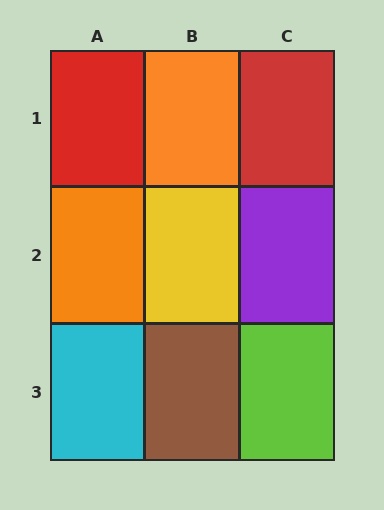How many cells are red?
2 cells are red.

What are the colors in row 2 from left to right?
Orange, yellow, purple.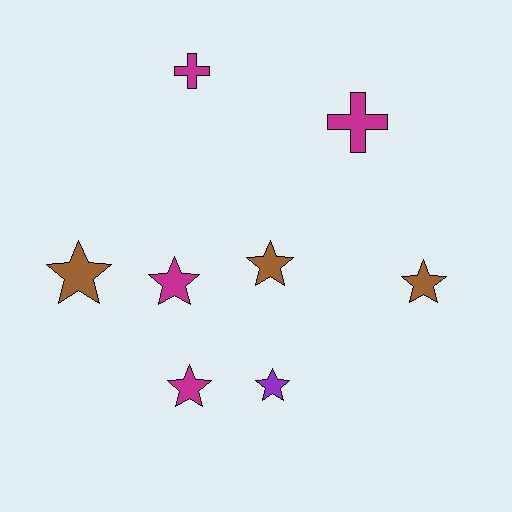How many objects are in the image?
There are 8 objects.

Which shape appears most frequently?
Star, with 6 objects.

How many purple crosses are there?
There are no purple crosses.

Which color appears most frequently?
Magenta, with 4 objects.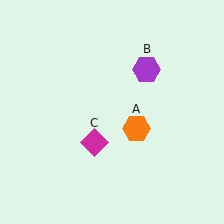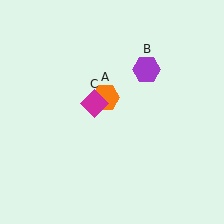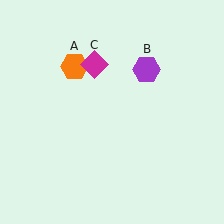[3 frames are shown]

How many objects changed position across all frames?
2 objects changed position: orange hexagon (object A), magenta diamond (object C).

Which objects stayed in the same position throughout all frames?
Purple hexagon (object B) remained stationary.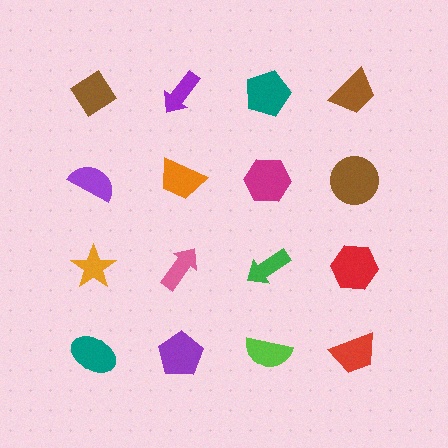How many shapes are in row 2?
4 shapes.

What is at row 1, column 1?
A brown diamond.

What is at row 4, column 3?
A lime semicircle.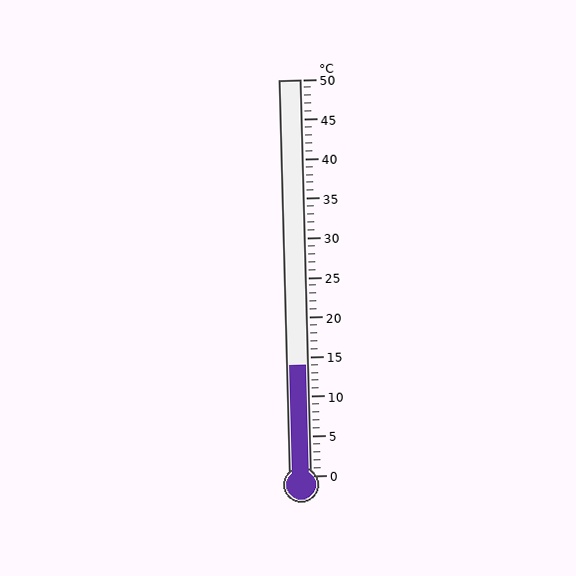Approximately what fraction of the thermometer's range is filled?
The thermometer is filled to approximately 30% of its range.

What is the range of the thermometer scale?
The thermometer scale ranges from 0°C to 50°C.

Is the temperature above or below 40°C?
The temperature is below 40°C.